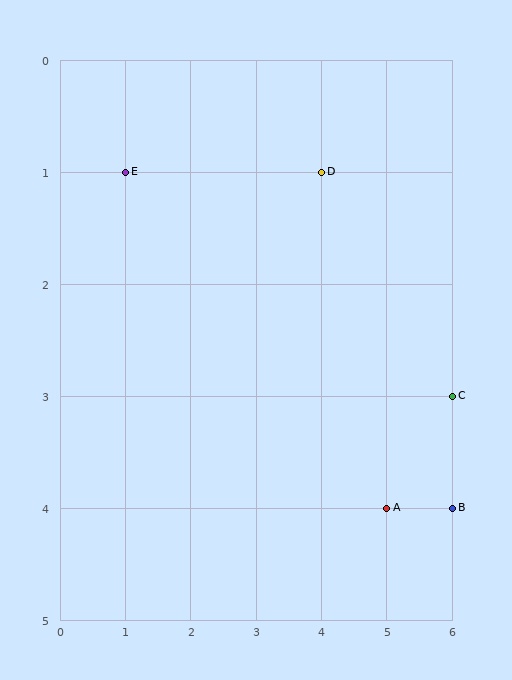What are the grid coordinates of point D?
Point D is at grid coordinates (4, 1).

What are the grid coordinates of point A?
Point A is at grid coordinates (5, 4).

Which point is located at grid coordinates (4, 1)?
Point D is at (4, 1).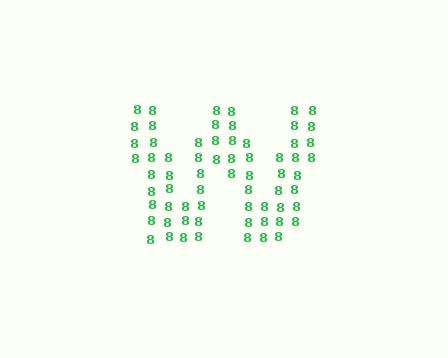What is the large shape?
The large shape is the letter W.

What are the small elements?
The small elements are digit 8's.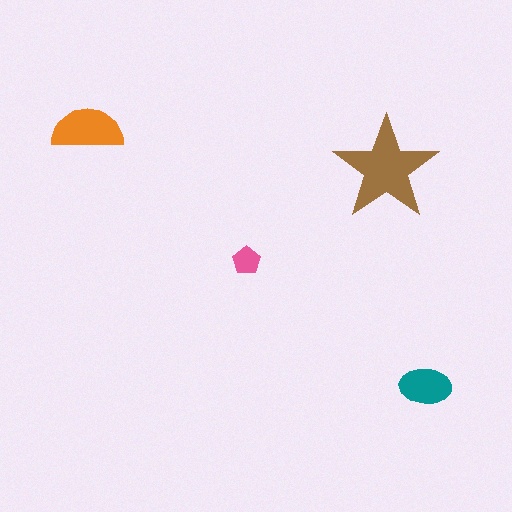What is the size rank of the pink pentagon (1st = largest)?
4th.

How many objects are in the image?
There are 4 objects in the image.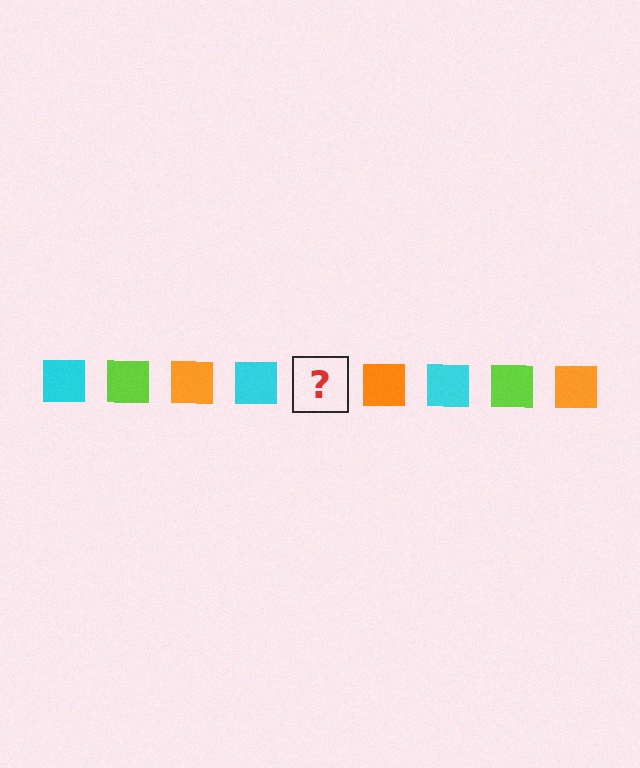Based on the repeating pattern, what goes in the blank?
The blank should be a lime square.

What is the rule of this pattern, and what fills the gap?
The rule is that the pattern cycles through cyan, lime, orange squares. The gap should be filled with a lime square.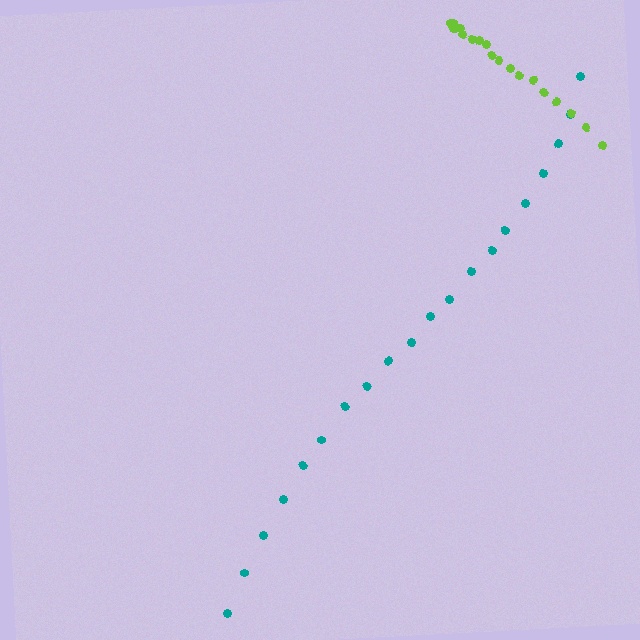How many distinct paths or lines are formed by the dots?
There are 2 distinct paths.